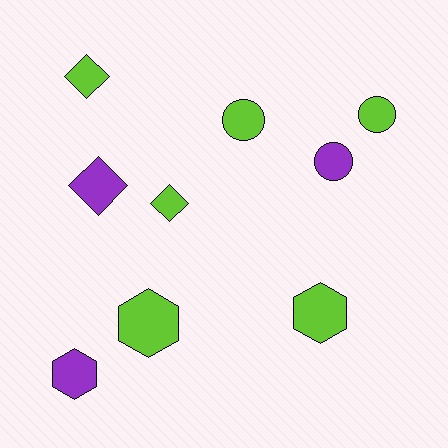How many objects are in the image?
There are 9 objects.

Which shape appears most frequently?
Diamond, with 3 objects.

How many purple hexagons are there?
There is 1 purple hexagon.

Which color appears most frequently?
Lime, with 6 objects.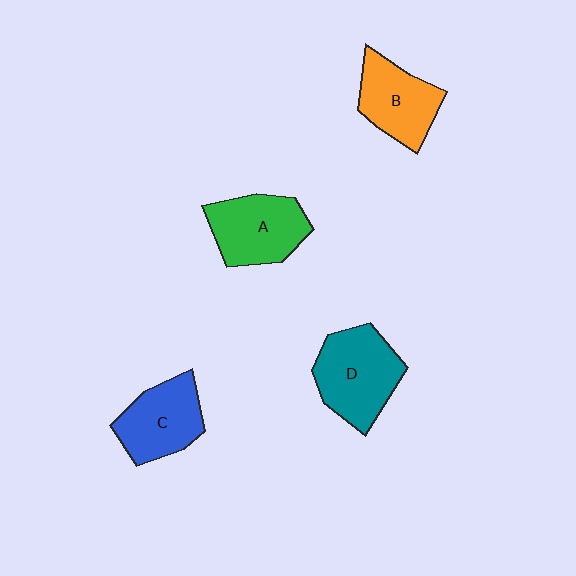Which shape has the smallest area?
Shape B (orange).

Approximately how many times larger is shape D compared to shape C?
Approximately 1.2 times.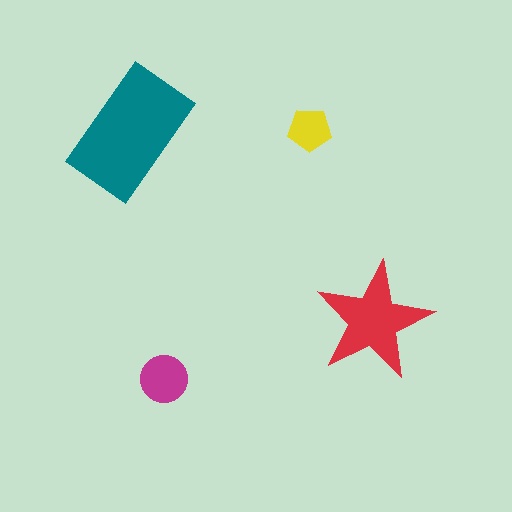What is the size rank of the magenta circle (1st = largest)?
3rd.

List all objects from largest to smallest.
The teal rectangle, the red star, the magenta circle, the yellow pentagon.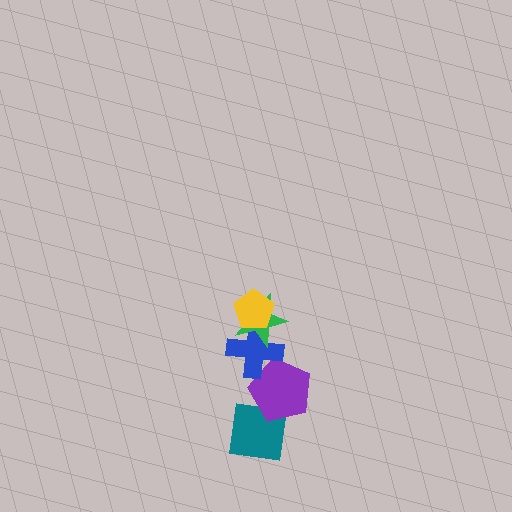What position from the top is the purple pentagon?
The purple pentagon is 4th from the top.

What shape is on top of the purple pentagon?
The blue cross is on top of the purple pentagon.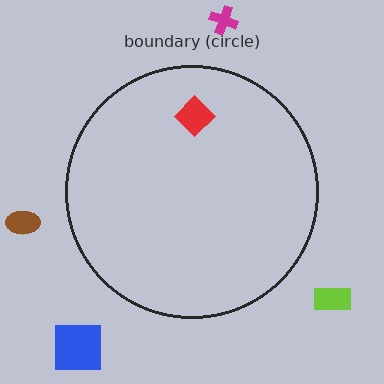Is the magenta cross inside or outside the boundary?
Outside.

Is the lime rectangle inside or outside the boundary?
Outside.